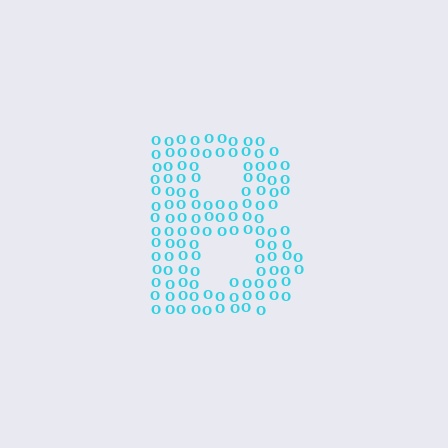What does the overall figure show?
The overall figure shows the letter B.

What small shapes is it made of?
It is made of small letter O's.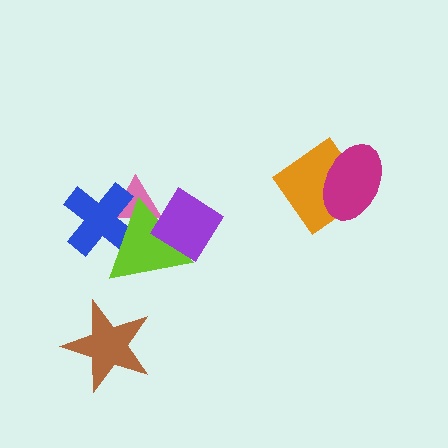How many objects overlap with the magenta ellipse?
1 object overlaps with the magenta ellipse.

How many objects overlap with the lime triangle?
3 objects overlap with the lime triangle.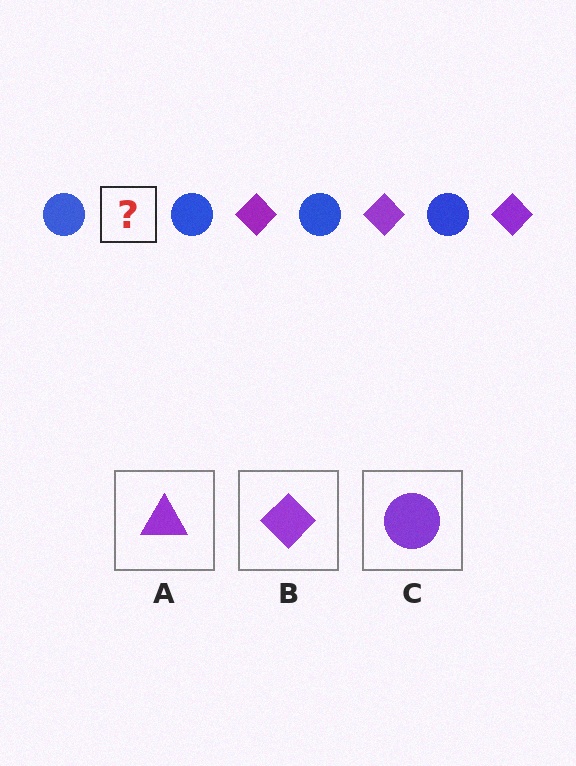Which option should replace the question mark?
Option B.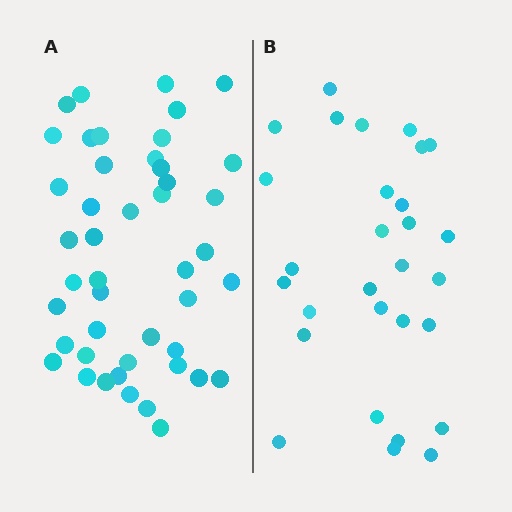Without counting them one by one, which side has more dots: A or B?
Region A (the left region) has more dots.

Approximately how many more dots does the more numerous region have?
Region A has approximately 15 more dots than region B.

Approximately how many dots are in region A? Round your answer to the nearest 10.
About 40 dots. (The exact count is 45, which rounds to 40.)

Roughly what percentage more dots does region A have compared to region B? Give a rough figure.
About 55% more.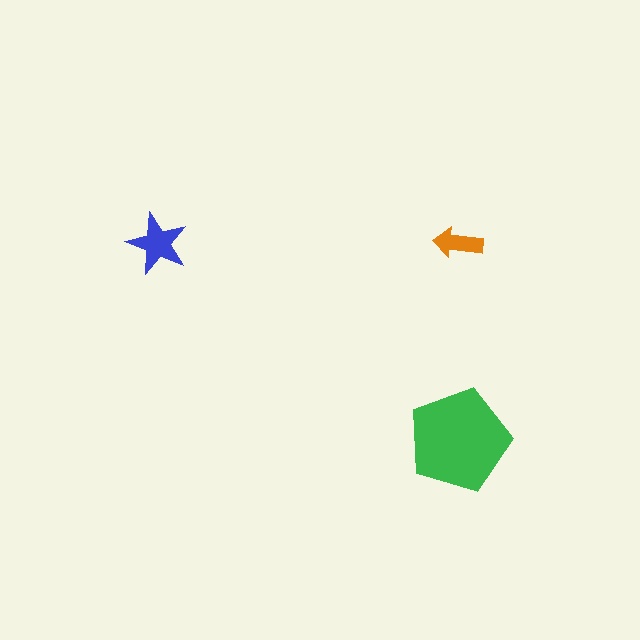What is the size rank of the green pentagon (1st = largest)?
1st.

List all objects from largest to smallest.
The green pentagon, the blue star, the orange arrow.